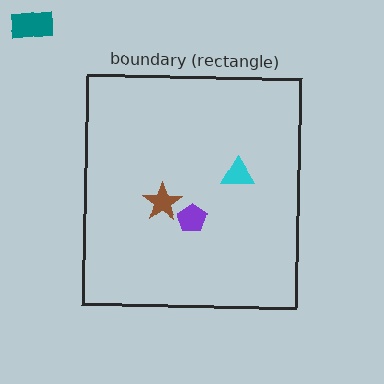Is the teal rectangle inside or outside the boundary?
Outside.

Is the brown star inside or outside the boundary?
Inside.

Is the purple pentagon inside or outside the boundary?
Inside.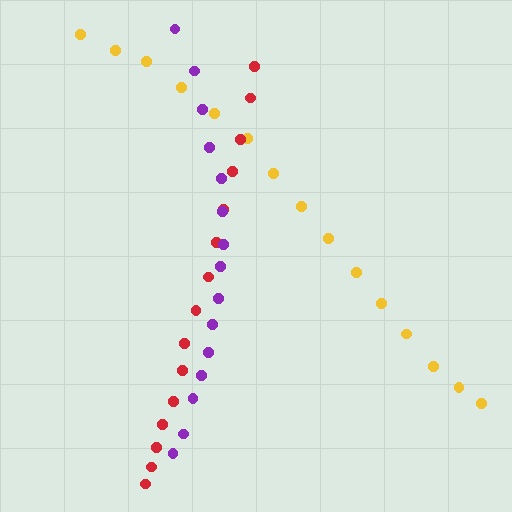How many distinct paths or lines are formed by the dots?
There are 3 distinct paths.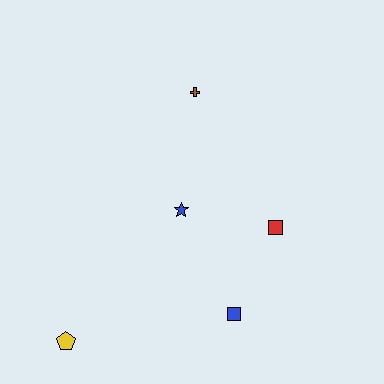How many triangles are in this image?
There are no triangles.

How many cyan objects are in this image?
There are no cyan objects.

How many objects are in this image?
There are 5 objects.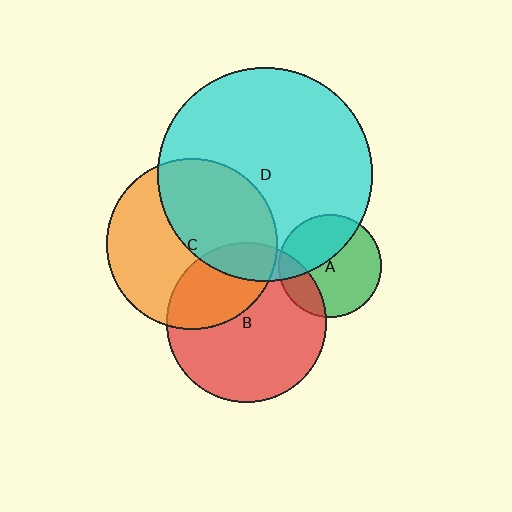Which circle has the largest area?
Circle D (cyan).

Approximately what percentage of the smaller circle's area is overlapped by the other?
Approximately 40%.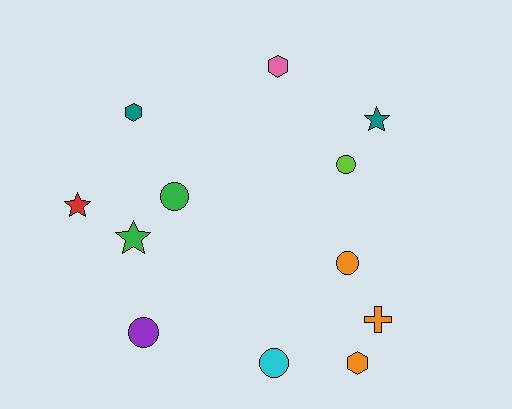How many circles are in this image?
There are 5 circles.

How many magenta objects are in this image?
There are no magenta objects.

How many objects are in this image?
There are 12 objects.